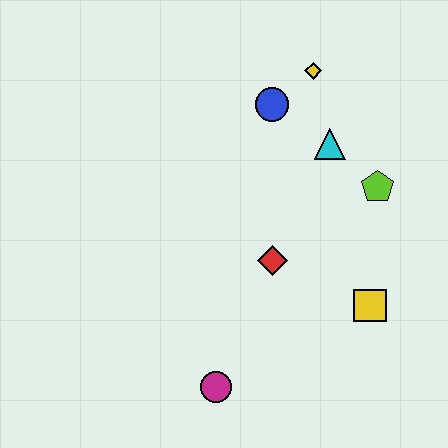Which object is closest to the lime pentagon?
The cyan triangle is closest to the lime pentagon.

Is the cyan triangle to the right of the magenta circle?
Yes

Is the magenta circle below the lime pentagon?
Yes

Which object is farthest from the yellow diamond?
The magenta circle is farthest from the yellow diamond.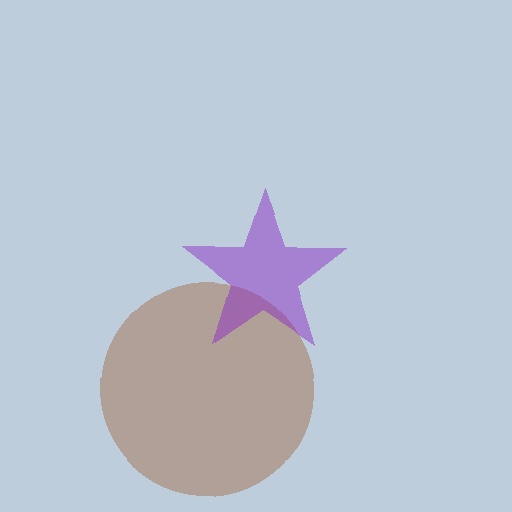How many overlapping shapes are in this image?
There are 2 overlapping shapes in the image.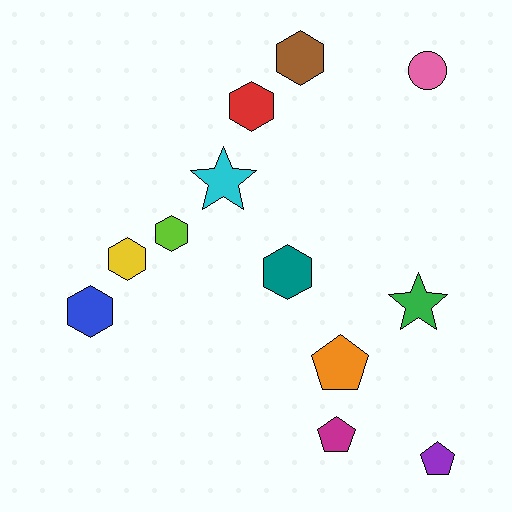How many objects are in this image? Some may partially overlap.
There are 12 objects.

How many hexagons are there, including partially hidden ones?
There are 6 hexagons.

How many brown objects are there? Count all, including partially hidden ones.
There is 1 brown object.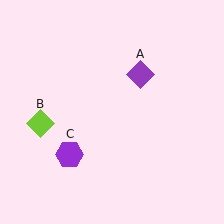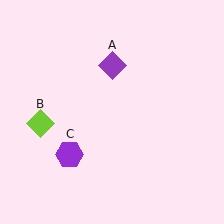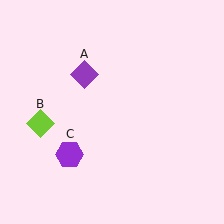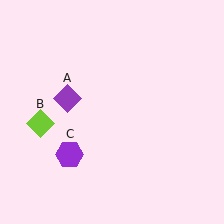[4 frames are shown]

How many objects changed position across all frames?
1 object changed position: purple diamond (object A).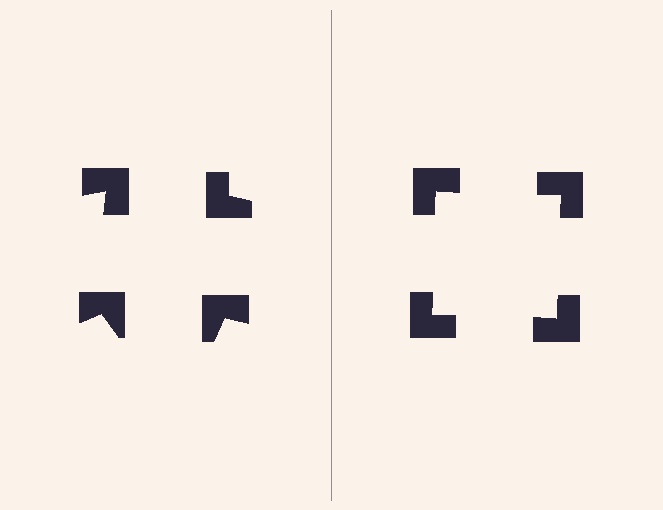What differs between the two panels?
The notched squares are positioned identically on both sides; only the wedge orientations differ. On the right they align to a square; on the left they are misaligned.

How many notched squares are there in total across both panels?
8 — 4 on each side.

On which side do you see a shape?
An illusory square appears on the right side. On the left side the wedge cuts are rotated, so no coherent shape forms.